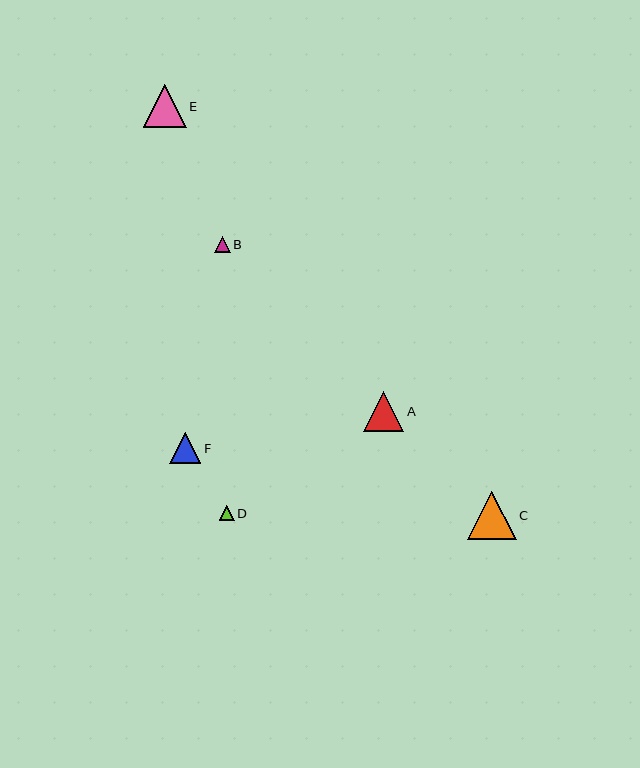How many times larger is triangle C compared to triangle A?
Triangle C is approximately 1.2 times the size of triangle A.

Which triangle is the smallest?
Triangle D is the smallest with a size of approximately 15 pixels.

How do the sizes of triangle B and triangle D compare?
Triangle B and triangle D are approximately the same size.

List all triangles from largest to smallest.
From largest to smallest: C, E, A, F, B, D.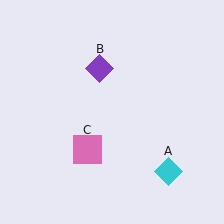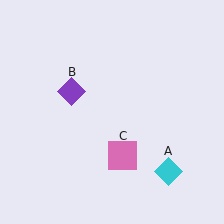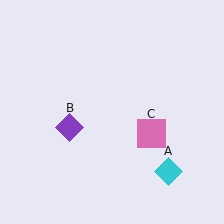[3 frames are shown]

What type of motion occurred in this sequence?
The purple diamond (object B), pink square (object C) rotated counterclockwise around the center of the scene.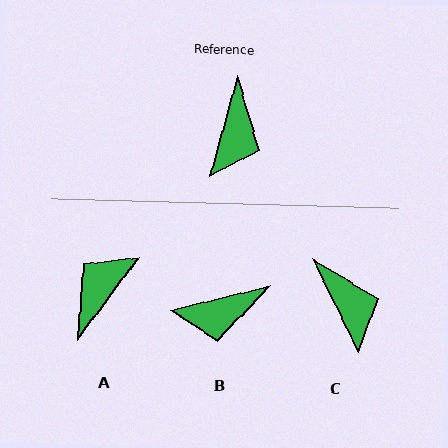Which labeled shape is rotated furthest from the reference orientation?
A, about 158 degrees away.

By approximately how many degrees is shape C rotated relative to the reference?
Approximately 42 degrees counter-clockwise.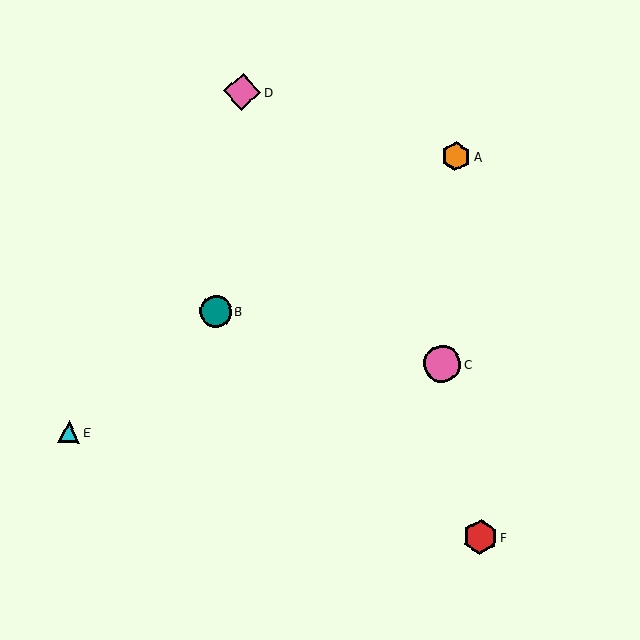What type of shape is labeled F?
Shape F is a red hexagon.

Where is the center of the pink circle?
The center of the pink circle is at (442, 364).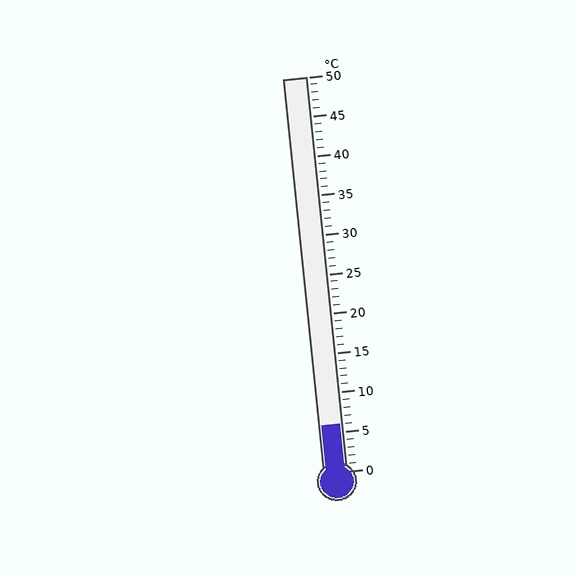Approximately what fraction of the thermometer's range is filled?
The thermometer is filled to approximately 10% of its range.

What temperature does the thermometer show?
The thermometer shows approximately 6°C.